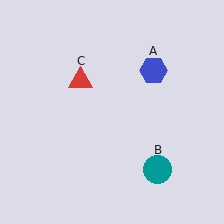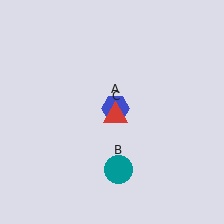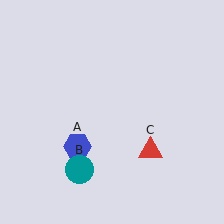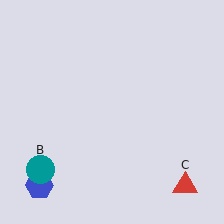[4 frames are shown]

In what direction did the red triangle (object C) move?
The red triangle (object C) moved down and to the right.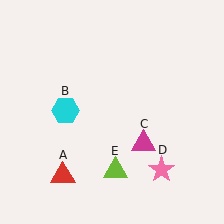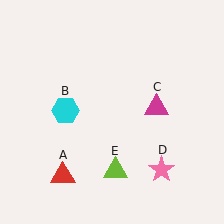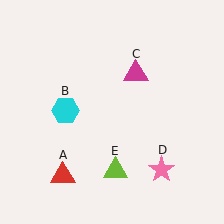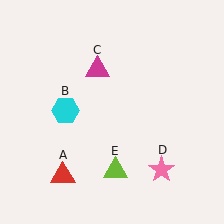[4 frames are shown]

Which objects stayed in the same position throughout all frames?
Red triangle (object A) and cyan hexagon (object B) and pink star (object D) and lime triangle (object E) remained stationary.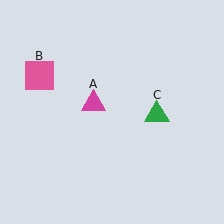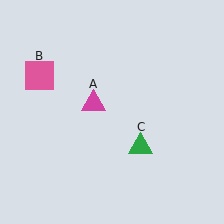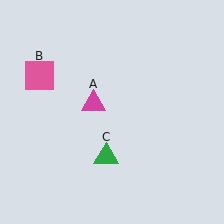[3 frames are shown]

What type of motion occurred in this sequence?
The green triangle (object C) rotated clockwise around the center of the scene.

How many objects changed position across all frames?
1 object changed position: green triangle (object C).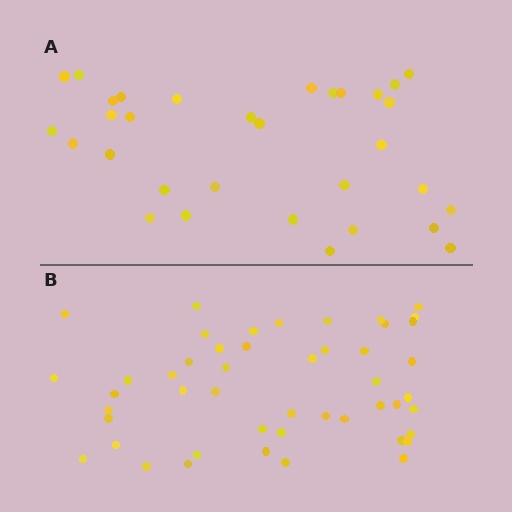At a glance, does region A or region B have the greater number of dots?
Region B (the bottom region) has more dots.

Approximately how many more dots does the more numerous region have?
Region B has approximately 15 more dots than region A.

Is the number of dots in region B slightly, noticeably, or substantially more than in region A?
Region B has substantially more. The ratio is roughly 1.5 to 1.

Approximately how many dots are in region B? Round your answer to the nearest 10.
About 50 dots. (The exact count is 48, which rounds to 50.)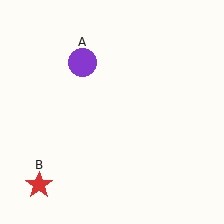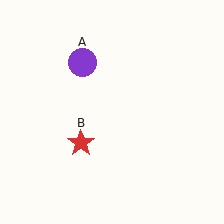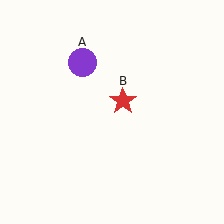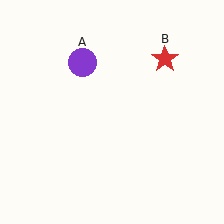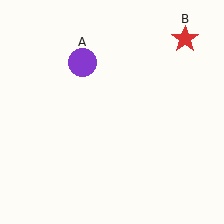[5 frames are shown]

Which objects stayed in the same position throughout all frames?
Purple circle (object A) remained stationary.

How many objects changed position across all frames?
1 object changed position: red star (object B).